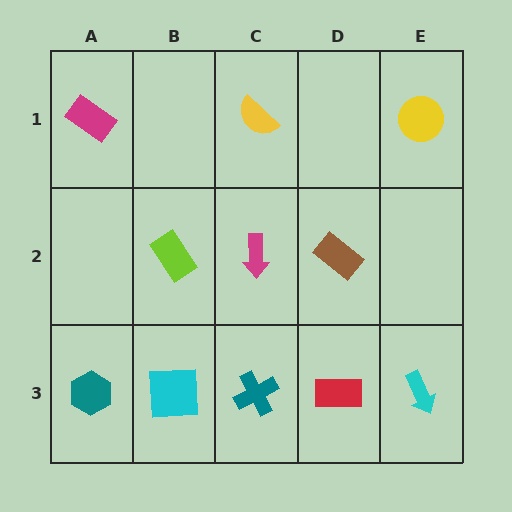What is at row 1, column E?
A yellow circle.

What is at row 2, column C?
A magenta arrow.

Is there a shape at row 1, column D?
No, that cell is empty.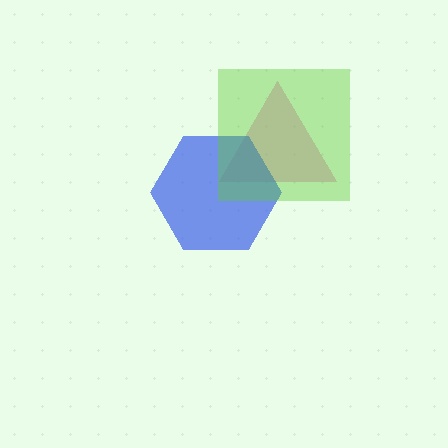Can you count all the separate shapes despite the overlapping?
Yes, there are 3 separate shapes.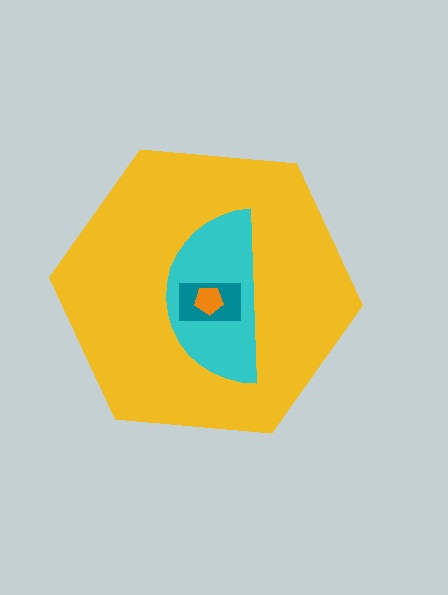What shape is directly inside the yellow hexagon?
The cyan semicircle.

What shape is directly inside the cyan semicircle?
The teal rectangle.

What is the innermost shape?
The orange pentagon.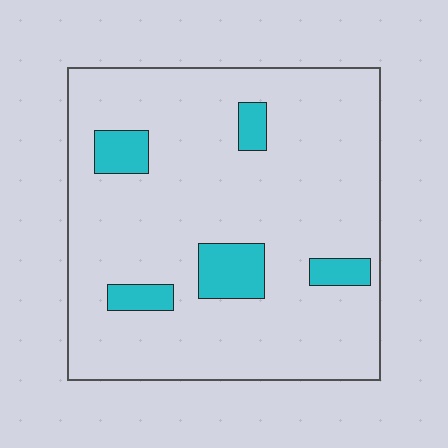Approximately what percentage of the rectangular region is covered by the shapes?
Approximately 10%.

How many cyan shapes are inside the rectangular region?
5.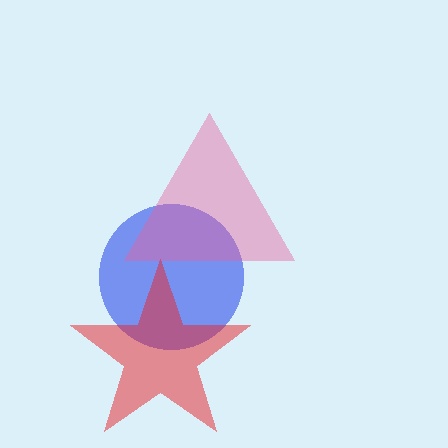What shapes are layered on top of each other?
The layered shapes are: a blue circle, a pink triangle, a red star.